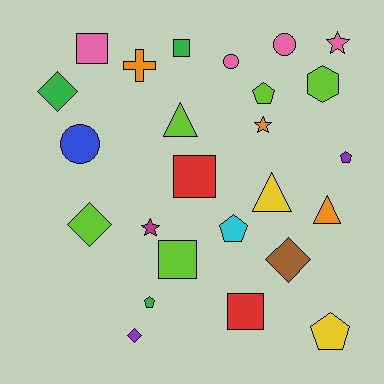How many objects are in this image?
There are 25 objects.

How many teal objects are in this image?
There are no teal objects.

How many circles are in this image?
There are 3 circles.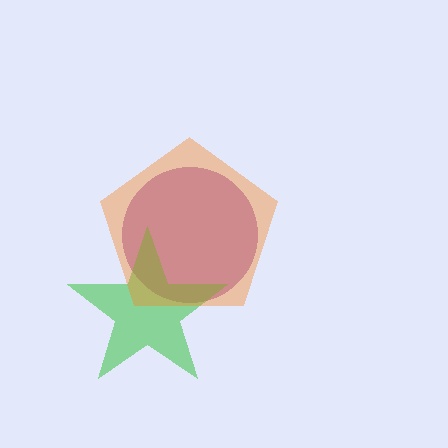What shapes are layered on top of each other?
The layered shapes are: a purple circle, a green star, an orange pentagon.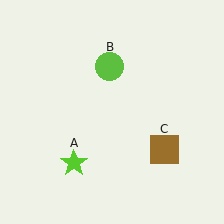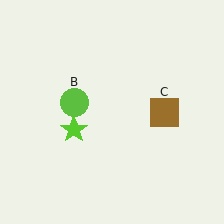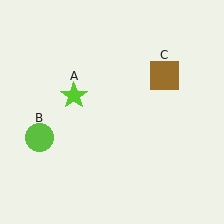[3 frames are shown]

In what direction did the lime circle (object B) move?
The lime circle (object B) moved down and to the left.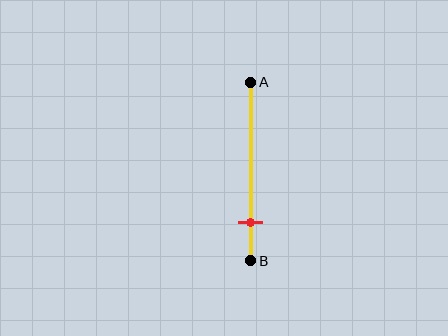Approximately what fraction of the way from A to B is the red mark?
The red mark is approximately 80% of the way from A to B.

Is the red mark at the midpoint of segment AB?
No, the mark is at about 80% from A, not at the 50% midpoint.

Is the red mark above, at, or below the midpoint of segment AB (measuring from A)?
The red mark is below the midpoint of segment AB.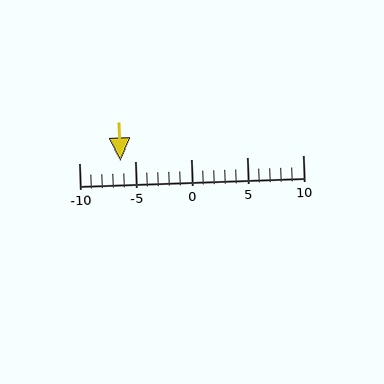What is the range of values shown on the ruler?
The ruler shows values from -10 to 10.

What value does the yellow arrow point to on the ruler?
The yellow arrow points to approximately -6.